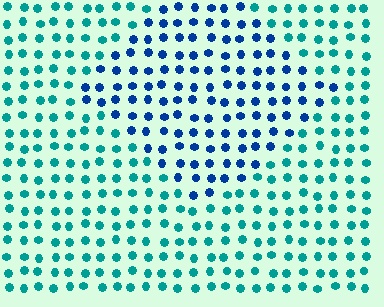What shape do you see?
I see a diamond.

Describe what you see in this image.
The image is filled with small teal elements in a uniform arrangement. A diamond-shaped region is visible where the elements are tinted to a slightly different hue, forming a subtle color boundary.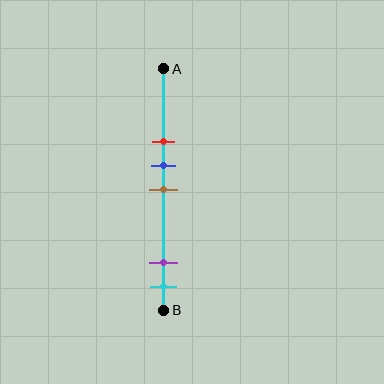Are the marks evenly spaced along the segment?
No, the marks are not evenly spaced.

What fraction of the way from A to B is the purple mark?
The purple mark is approximately 80% (0.8) of the way from A to B.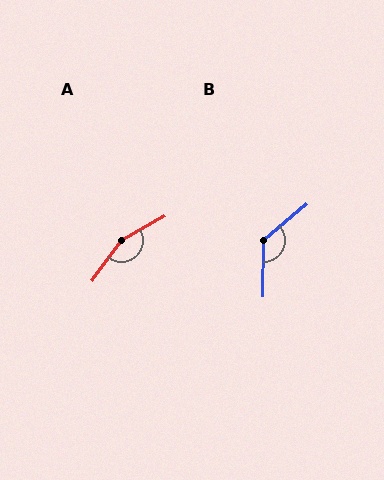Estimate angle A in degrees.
Approximately 155 degrees.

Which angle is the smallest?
B, at approximately 130 degrees.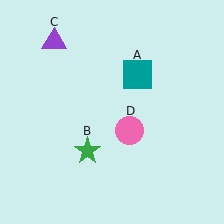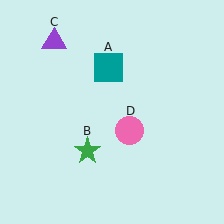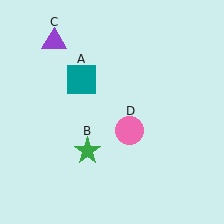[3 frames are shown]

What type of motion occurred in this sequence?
The teal square (object A) rotated counterclockwise around the center of the scene.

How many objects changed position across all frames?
1 object changed position: teal square (object A).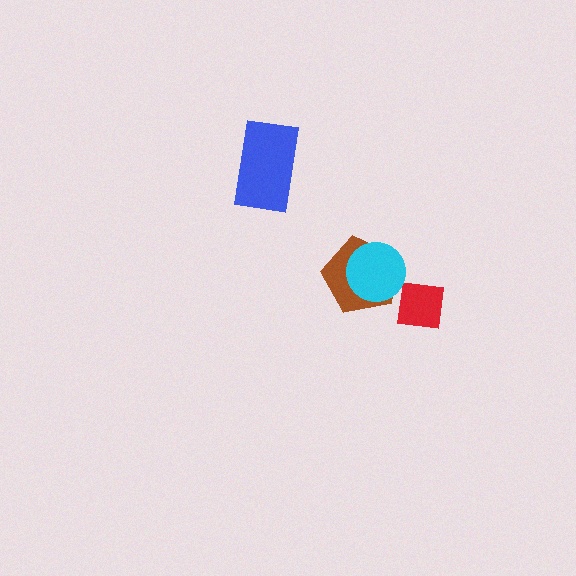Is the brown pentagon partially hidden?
Yes, it is partially covered by another shape.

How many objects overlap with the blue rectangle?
0 objects overlap with the blue rectangle.